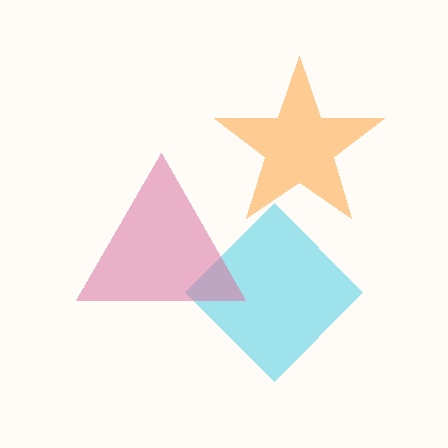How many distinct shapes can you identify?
There are 3 distinct shapes: a cyan diamond, an orange star, a pink triangle.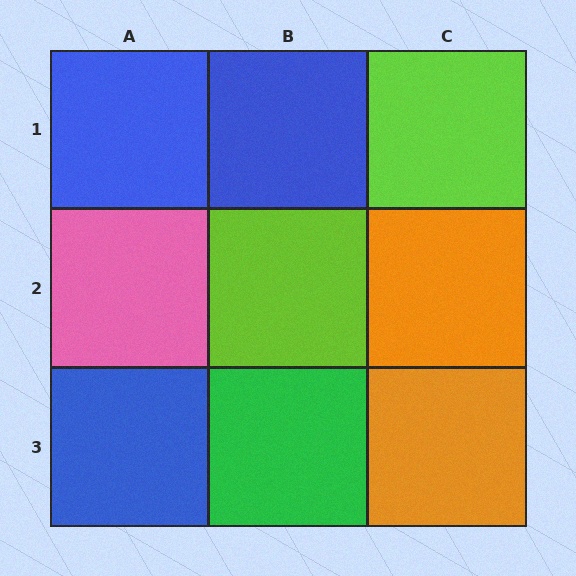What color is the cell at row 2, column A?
Pink.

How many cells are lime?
2 cells are lime.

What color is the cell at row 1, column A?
Blue.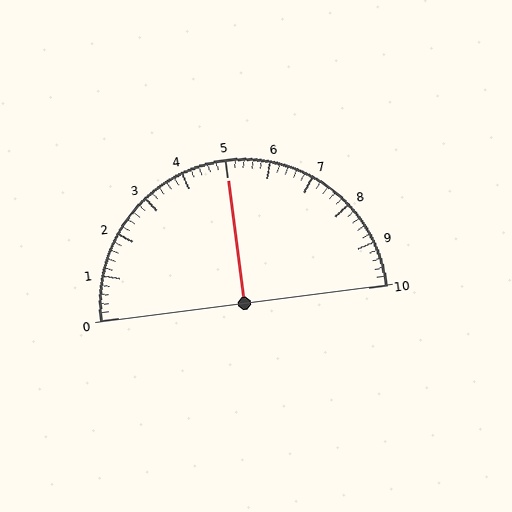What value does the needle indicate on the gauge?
The needle indicates approximately 5.0.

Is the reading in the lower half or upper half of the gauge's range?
The reading is in the upper half of the range (0 to 10).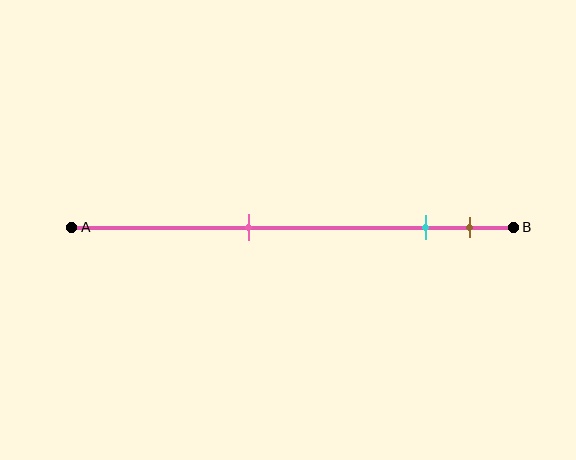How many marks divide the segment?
There are 3 marks dividing the segment.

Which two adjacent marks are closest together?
The cyan and brown marks are the closest adjacent pair.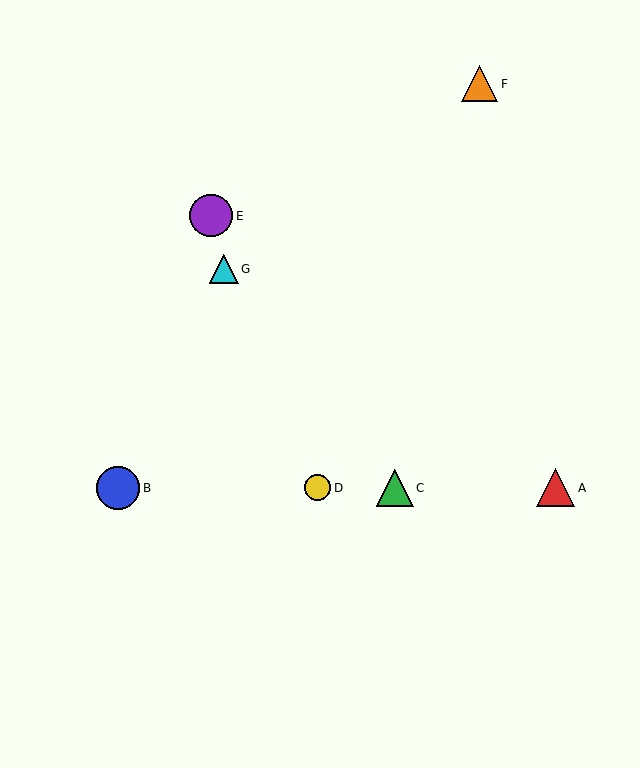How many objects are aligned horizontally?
4 objects (A, B, C, D) are aligned horizontally.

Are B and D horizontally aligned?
Yes, both are at y≈488.